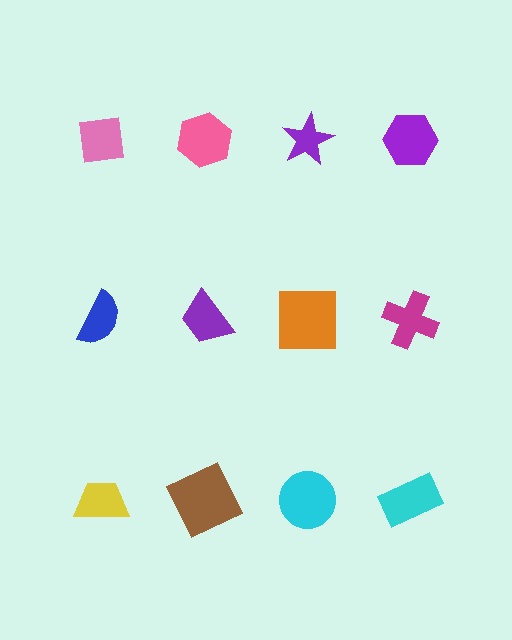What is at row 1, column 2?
A pink hexagon.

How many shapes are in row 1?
4 shapes.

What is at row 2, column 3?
An orange square.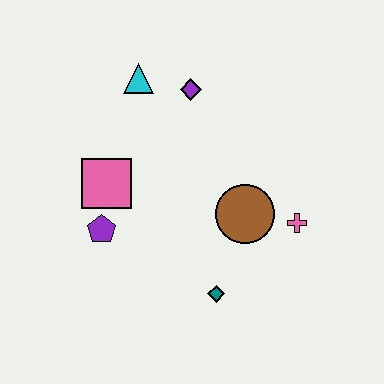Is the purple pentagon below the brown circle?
Yes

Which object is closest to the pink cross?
The brown circle is closest to the pink cross.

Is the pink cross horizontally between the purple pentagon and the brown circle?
No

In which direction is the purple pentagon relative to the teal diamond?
The purple pentagon is to the left of the teal diamond.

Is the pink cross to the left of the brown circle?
No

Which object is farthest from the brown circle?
The cyan triangle is farthest from the brown circle.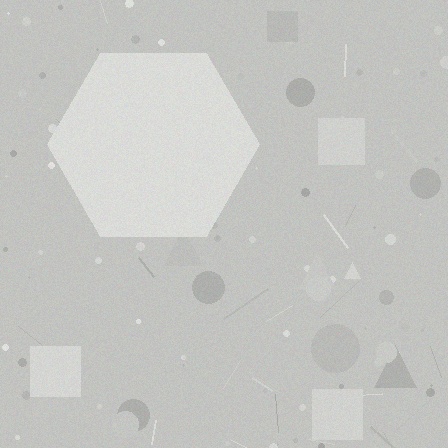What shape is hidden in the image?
A hexagon is hidden in the image.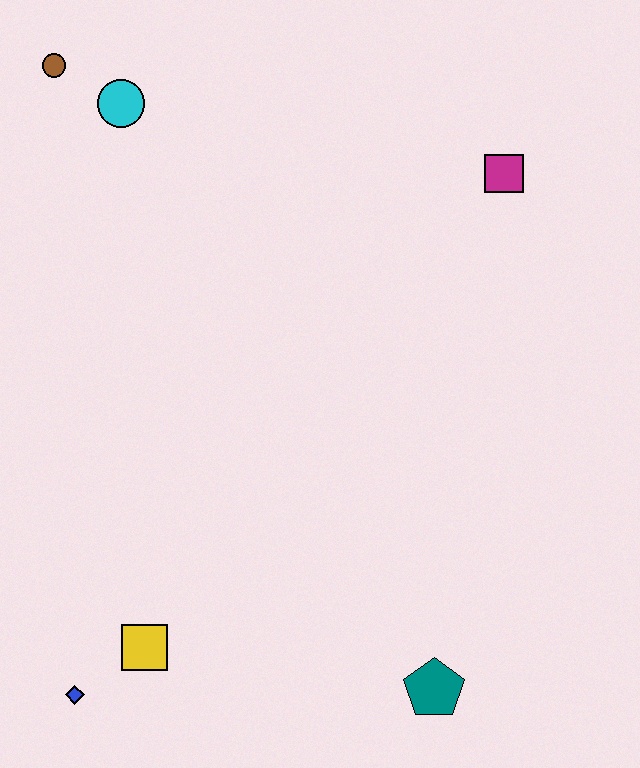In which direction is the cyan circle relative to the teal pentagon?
The cyan circle is above the teal pentagon.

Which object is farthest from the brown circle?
The teal pentagon is farthest from the brown circle.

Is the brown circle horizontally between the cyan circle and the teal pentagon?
No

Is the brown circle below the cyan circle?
No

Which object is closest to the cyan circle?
The brown circle is closest to the cyan circle.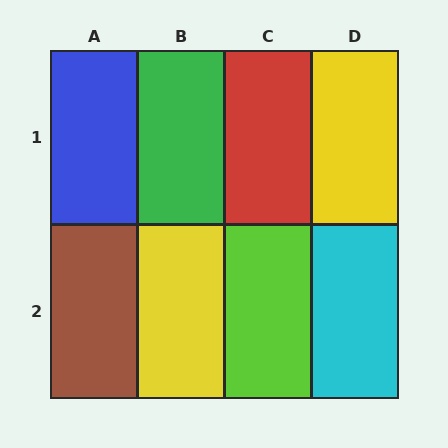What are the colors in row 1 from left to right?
Blue, green, red, yellow.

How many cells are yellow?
2 cells are yellow.